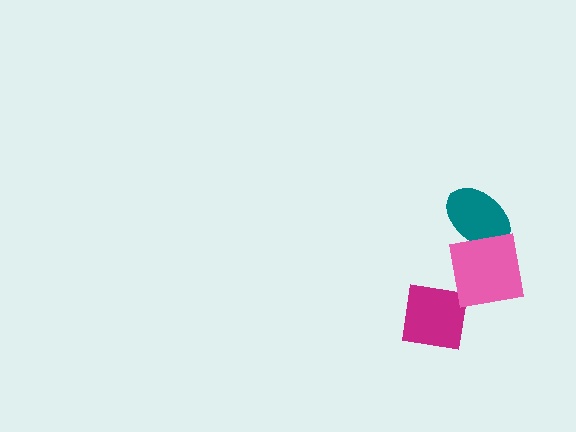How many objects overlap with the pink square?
2 objects overlap with the pink square.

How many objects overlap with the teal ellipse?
1 object overlaps with the teal ellipse.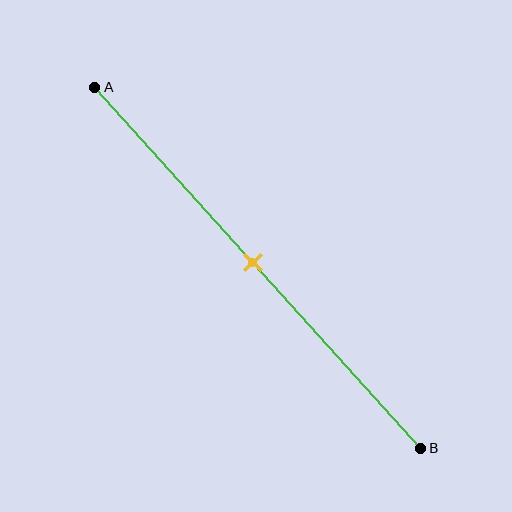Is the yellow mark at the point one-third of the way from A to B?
No, the mark is at about 50% from A, not at the 33% one-third point.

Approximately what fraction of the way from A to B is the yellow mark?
The yellow mark is approximately 50% of the way from A to B.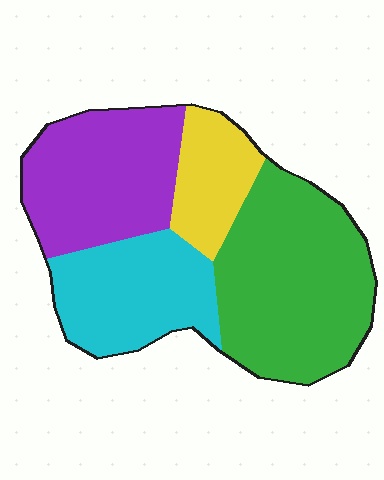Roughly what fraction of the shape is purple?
Purple takes up between a quarter and a half of the shape.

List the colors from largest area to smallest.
From largest to smallest: green, purple, cyan, yellow.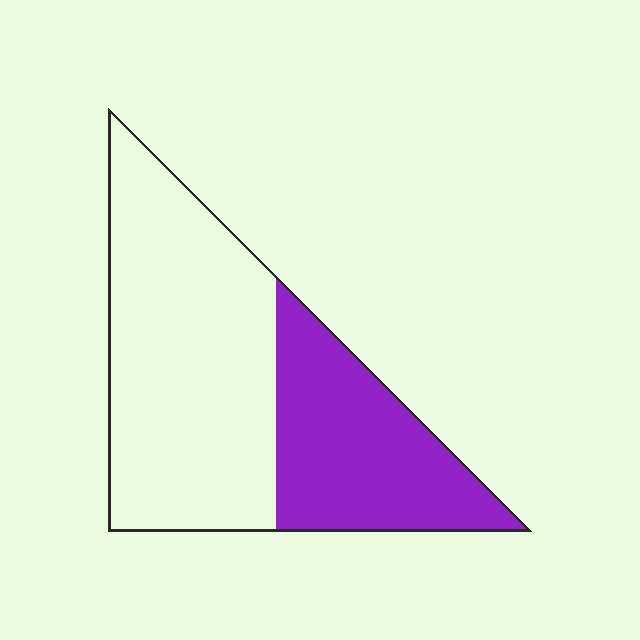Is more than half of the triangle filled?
No.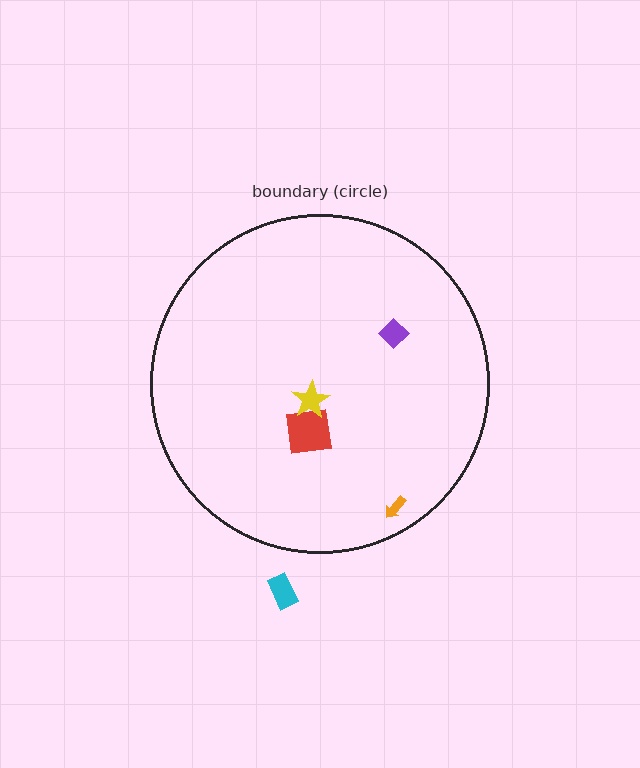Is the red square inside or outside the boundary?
Inside.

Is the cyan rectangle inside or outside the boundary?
Outside.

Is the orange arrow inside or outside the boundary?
Inside.